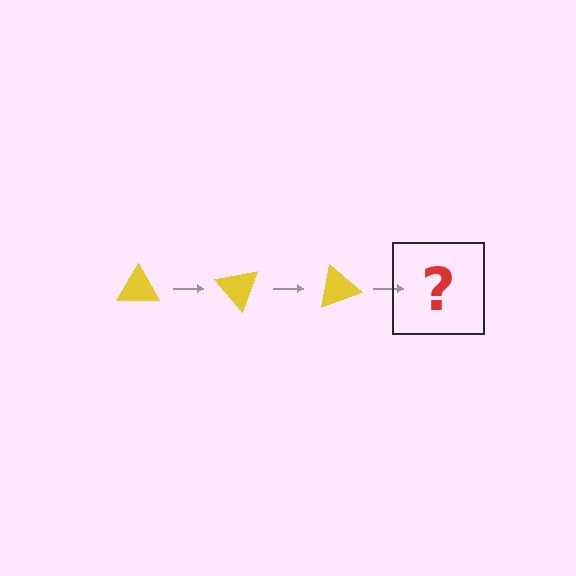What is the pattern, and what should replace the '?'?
The pattern is that the triangle rotates 50 degrees each step. The '?' should be a yellow triangle rotated 150 degrees.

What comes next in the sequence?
The next element should be a yellow triangle rotated 150 degrees.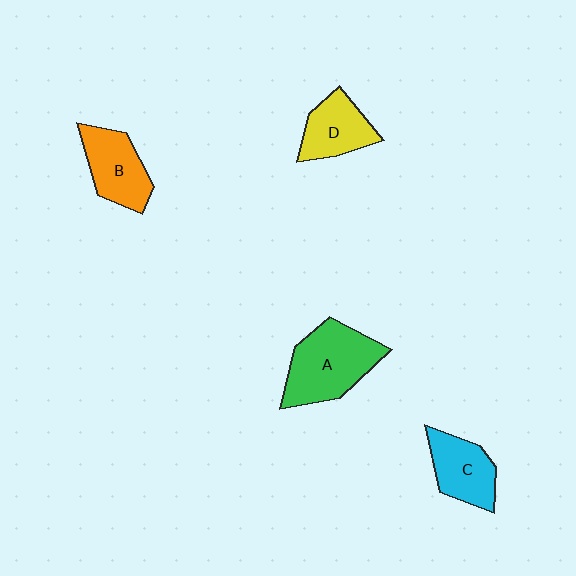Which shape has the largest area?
Shape A (green).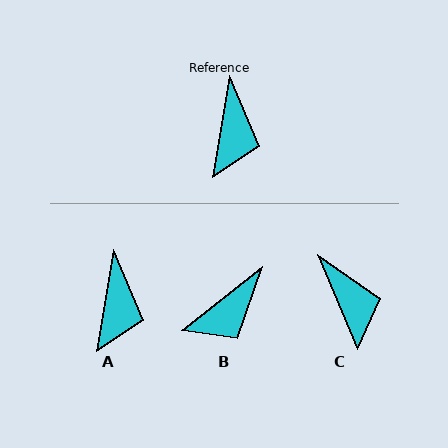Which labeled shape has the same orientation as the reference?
A.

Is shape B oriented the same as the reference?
No, it is off by about 42 degrees.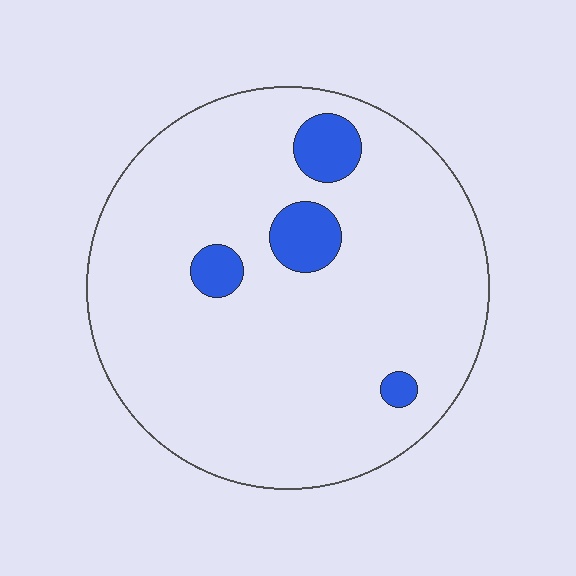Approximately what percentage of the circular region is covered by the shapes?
Approximately 10%.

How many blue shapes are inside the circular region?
4.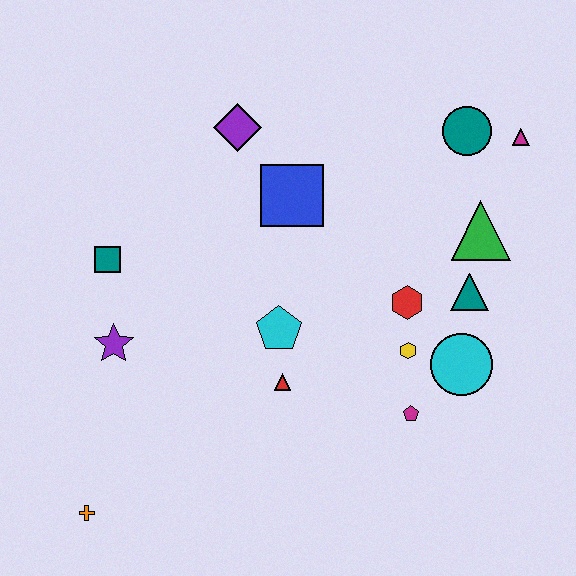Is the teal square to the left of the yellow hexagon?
Yes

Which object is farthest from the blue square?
The orange cross is farthest from the blue square.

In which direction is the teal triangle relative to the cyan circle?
The teal triangle is above the cyan circle.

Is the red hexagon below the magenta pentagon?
No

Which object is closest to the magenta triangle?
The teal circle is closest to the magenta triangle.